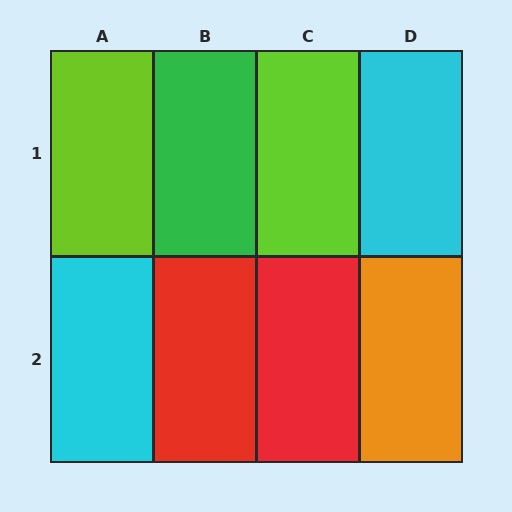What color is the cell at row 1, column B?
Green.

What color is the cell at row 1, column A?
Lime.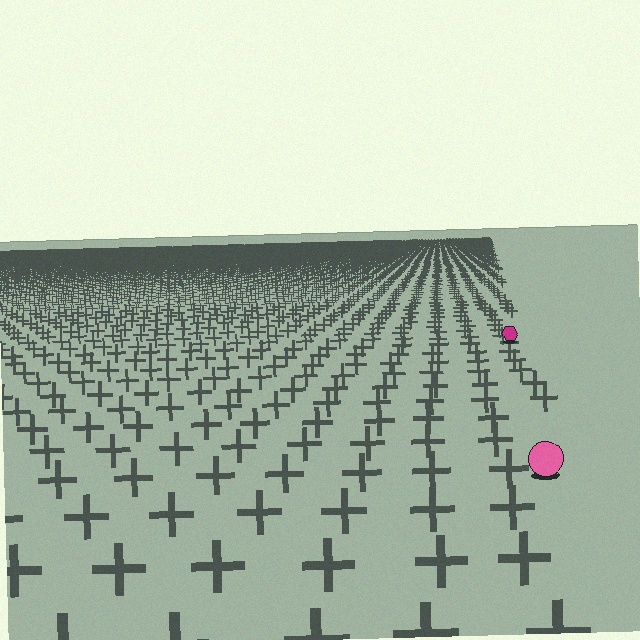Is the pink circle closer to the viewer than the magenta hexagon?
Yes. The pink circle is closer — you can tell from the texture gradient: the ground texture is coarser near it.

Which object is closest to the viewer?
The pink circle is closest. The texture marks near it are larger and more spread out.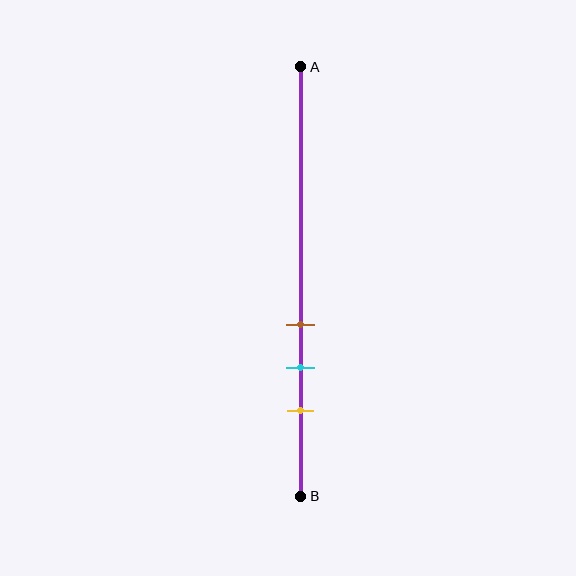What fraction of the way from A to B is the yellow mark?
The yellow mark is approximately 80% (0.8) of the way from A to B.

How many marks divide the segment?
There are 3 marks dividing the segment.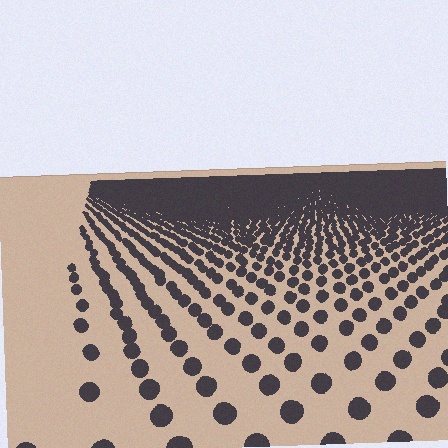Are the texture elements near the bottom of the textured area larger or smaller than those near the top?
Larger. Near the bottom, elements are closer to the viewer and appear at a bigger on-screen size.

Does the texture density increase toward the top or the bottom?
Density increases toward the top.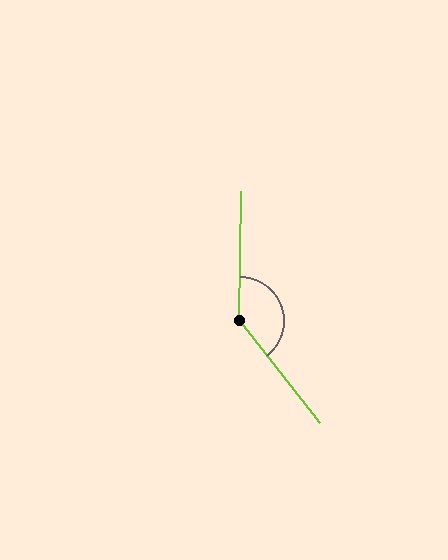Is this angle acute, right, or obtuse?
It is obtuse.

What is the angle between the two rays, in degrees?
Approximately 141 degrees.